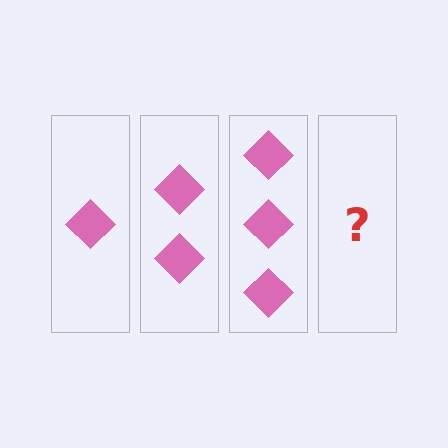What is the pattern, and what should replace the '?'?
The pattern is that each step adds one more diamond. The '?' should be 4 diamonds.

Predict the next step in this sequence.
The next step is 4 diamonds.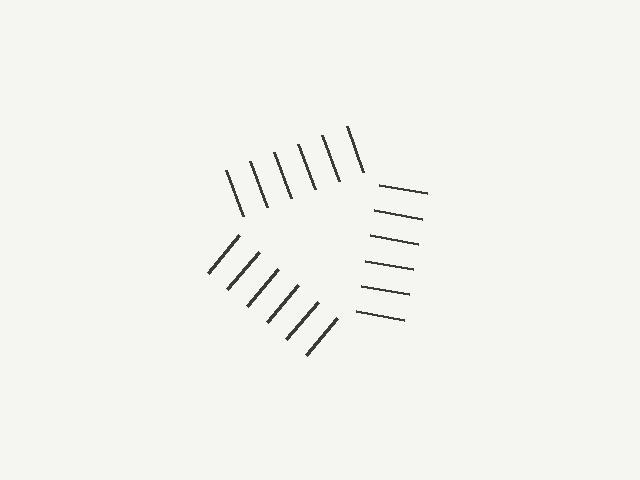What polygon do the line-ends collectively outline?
An illusory triangle — the line segments terminate on its edges but no continuous stroke is drawn.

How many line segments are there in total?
18 — 6 along each of the 3 edges.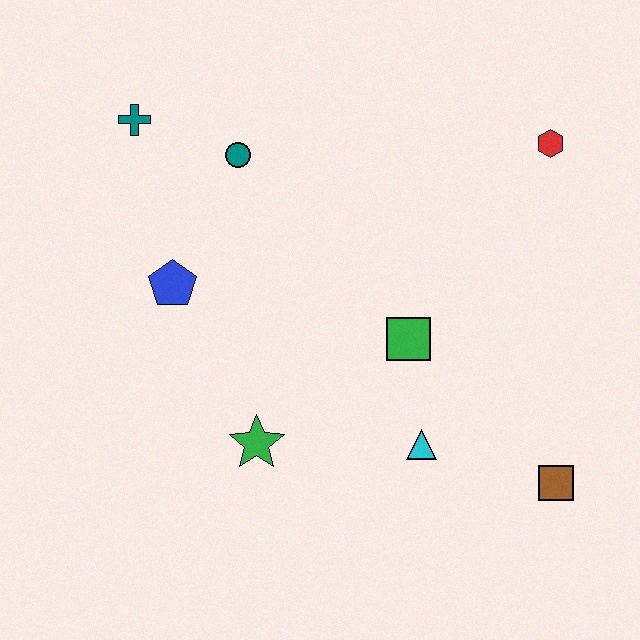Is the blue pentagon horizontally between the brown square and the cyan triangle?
No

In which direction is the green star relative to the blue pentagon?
The green star is below the blue pentagon.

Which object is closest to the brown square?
The cyan triangle is closest to the brown square.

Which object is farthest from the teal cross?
The brown square is farthest from the teal cross.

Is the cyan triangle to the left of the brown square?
Yes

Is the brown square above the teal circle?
No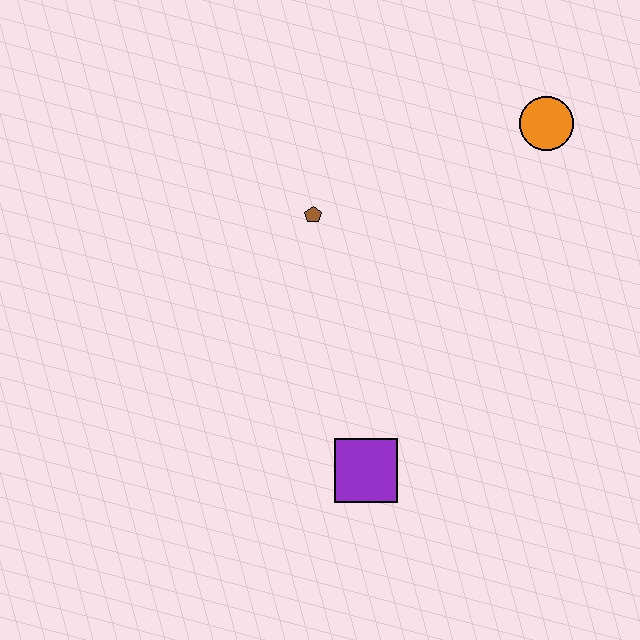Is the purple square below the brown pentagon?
Yes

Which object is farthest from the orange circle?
The purple square is farthest from the orange circle.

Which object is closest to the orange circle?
The brown pentagon is closest to the orange circle.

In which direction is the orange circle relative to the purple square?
The orange circle is above the purple square.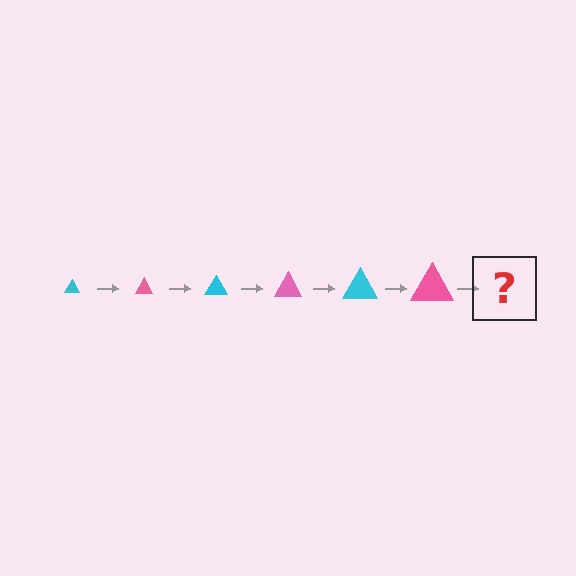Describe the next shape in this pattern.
It should be a cyan triangle, larger than the previous one.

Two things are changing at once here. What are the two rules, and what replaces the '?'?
The two rules are that the triangle grows larger each step and the color cycles through cyan and pink. The '?' should be a cyan triangle, larger than the previous one.